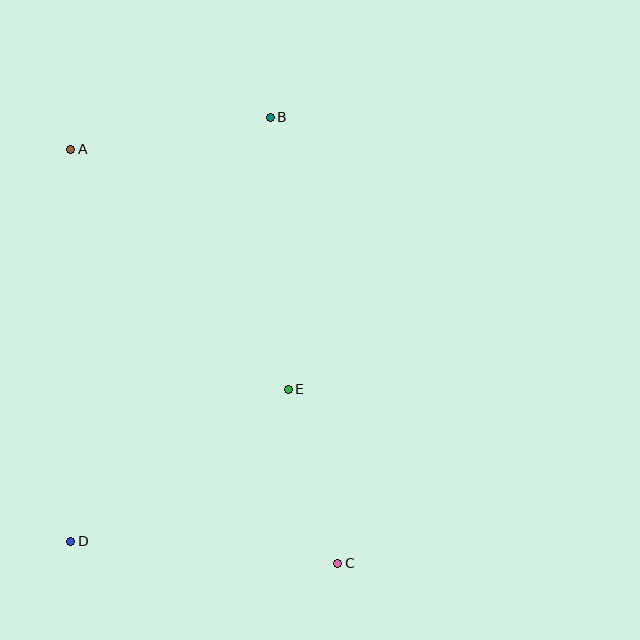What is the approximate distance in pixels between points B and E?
The distance between B and E is approximately 273 pixels.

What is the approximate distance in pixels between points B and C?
The distance between B and C is approximately 451 pixels.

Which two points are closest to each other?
Points C and E are closest to each other.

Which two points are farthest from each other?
Points A and C are farthest from each other.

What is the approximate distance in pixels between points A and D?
The distance between A and D is approximately 392 pixels.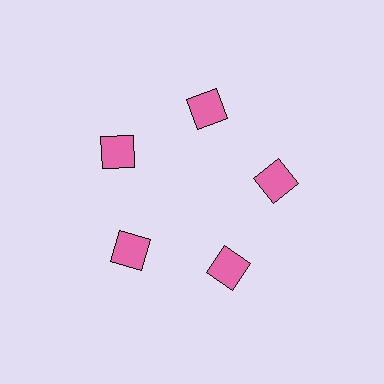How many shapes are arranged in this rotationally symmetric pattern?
There are 5 shapes, arranged in 5 groups of 1.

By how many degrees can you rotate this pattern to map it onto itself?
The pattern maps onto itself every 72 degrees of rotation.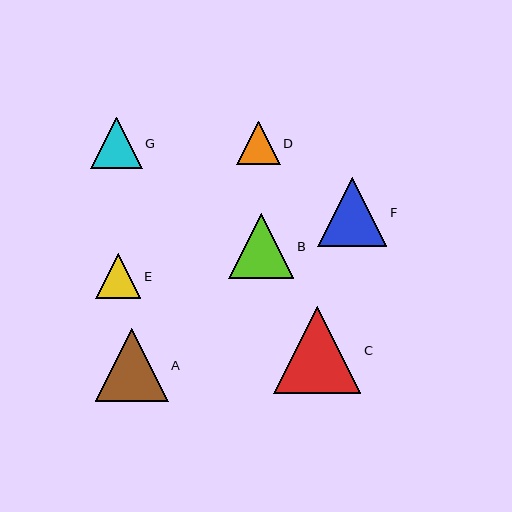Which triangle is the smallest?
Triangle D is the smallest with a size of approximately 43 pixels.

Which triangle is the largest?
Triangle C is the largest with a size of approximately 87 pixels.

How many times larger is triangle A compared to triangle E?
Triangle A is approximately 1.6 times the size of triangle E.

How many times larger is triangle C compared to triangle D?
Triangle C is approximately 2.0 times the size of triangle D.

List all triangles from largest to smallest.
From largest to smallest: C, A, F, B, G, E, D.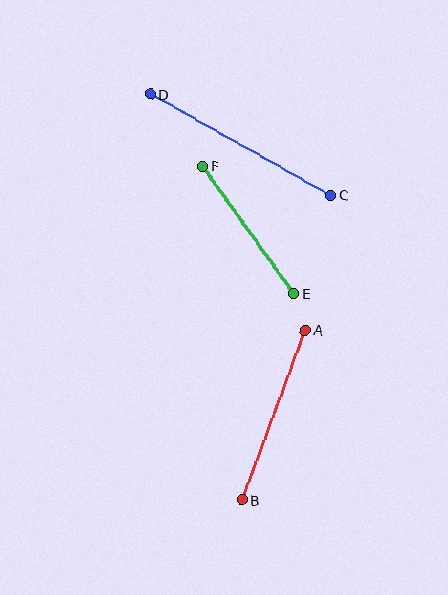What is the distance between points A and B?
The distance is approximately 181 pixels.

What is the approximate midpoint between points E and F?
The midpoint is at approximately (248, 230) pixels.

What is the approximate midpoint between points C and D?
The midpoint is at approximately (241, 145) pixels.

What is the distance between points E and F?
The distance is approximately 157 pixels.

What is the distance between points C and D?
The distance is approximately 207 pixels.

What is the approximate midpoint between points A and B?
The midpoint is at approximately (274, 415) pixels.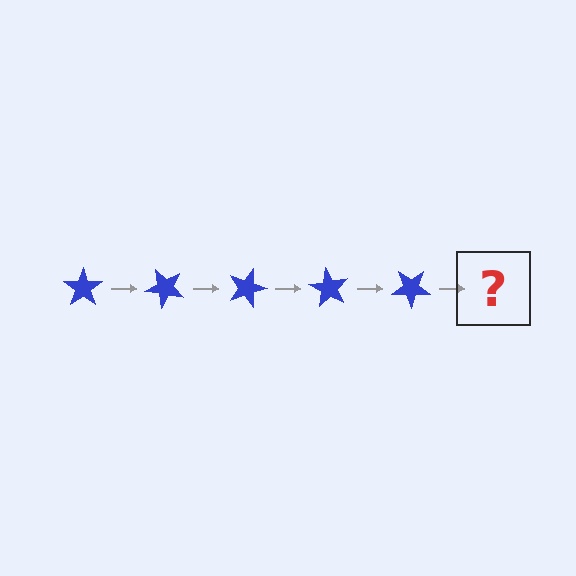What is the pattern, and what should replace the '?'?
The pattern is that the star rotates 45 degrees each step. The '?' should be a blue star rotated 225 degrees.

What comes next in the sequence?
The next element should be a blue star rotated 225 degrees.